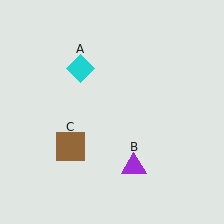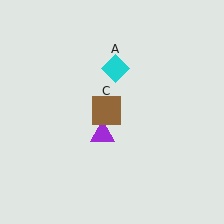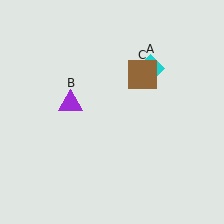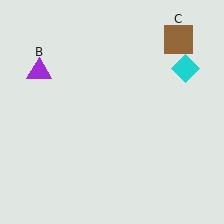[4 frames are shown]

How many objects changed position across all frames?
3 objects changed position: cyan diamond (object A), purple triangle (object B), brown square (object C).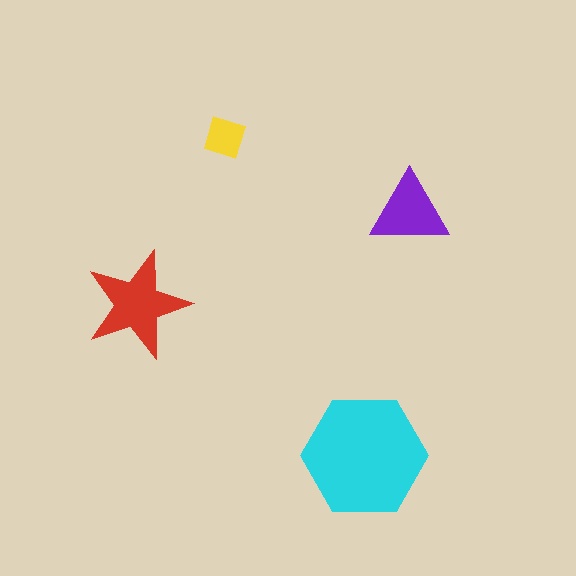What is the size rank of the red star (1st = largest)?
2nd.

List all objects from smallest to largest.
The yellow diamond, the purple triangle, the red star, the cyan hexagon.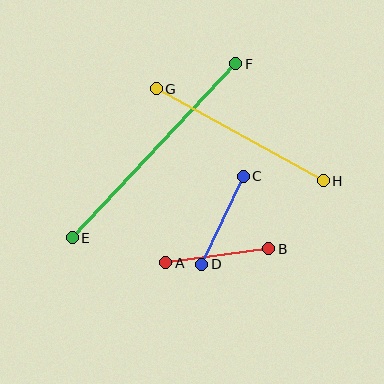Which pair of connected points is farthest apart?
Points E and F are farthest apart.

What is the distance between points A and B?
The distance is approximately 104 pixels.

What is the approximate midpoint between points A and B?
The midpoint is at approximately (217, 256) pixels.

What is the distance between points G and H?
The distance is approximately 190 pixels.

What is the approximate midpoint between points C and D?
The midpoint is at approximately (223, 220) pixels.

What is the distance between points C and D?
The distance is approximately 97 pixels.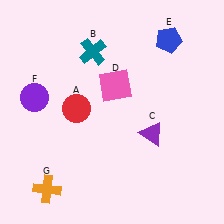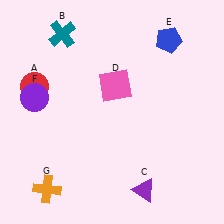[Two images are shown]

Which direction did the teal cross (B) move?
The teal cross (B) moved left.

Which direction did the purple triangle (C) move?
The purple triangle (C) moved down.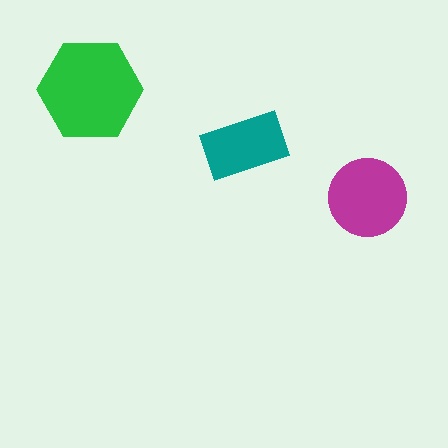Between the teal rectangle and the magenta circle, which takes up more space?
The magenta circle.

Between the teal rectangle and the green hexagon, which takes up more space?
The green hexagon.